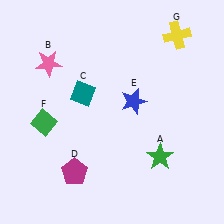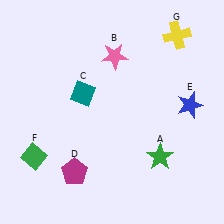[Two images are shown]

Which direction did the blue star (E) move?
The blue star (E) moved right.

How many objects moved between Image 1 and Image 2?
3 objects moved between the two images.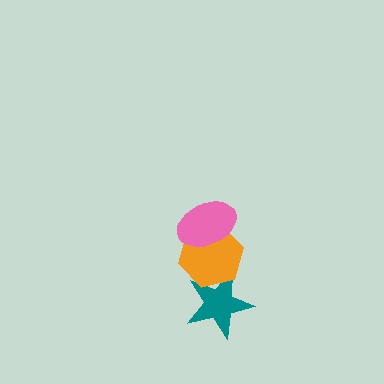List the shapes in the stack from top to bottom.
From top to bottom: the pink ellipse, the orange hexagon, the teal star.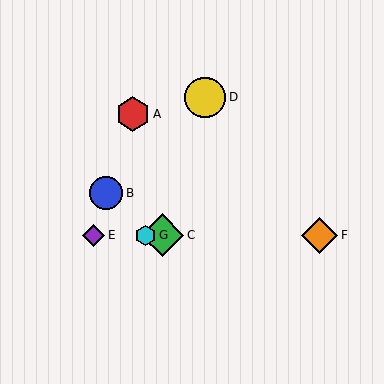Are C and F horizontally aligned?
Yes, both are at y≈235.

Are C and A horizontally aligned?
No, C is at y≈235 and A is at y≈114.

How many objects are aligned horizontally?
4 objects (C, E, F, G) are aligned horizontally.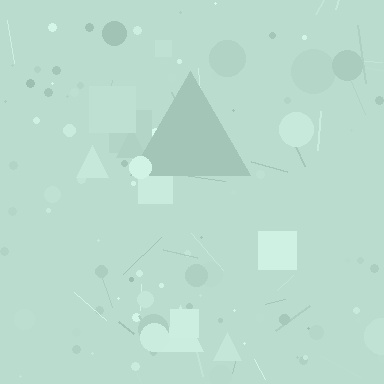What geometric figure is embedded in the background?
A triangle is embedded in the background.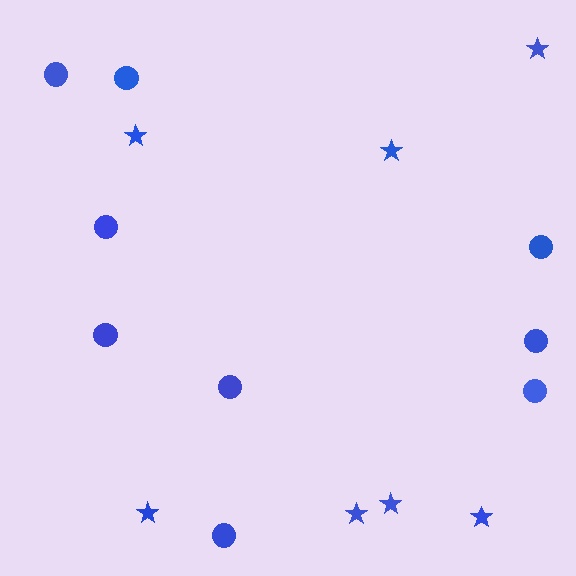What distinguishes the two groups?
There are 2 groups: one group of stars (7) and one group of circles (9).